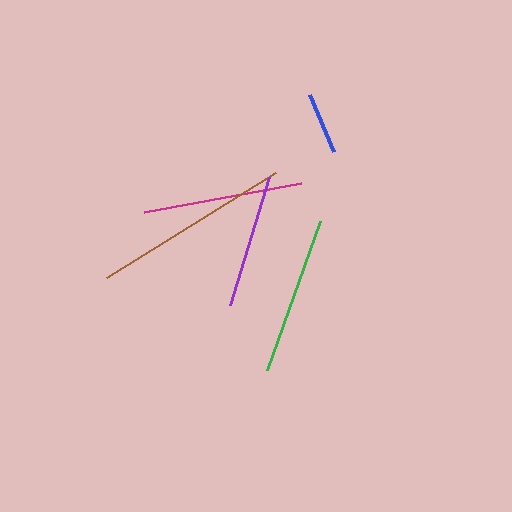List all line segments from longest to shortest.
From longest to shortest: brown, magenta, green, purple, blue.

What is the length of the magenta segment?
The magenta segment is approximately 160 pixels long.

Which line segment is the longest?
The brown line is the longest at approximately 199 pixels.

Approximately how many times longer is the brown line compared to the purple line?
The brown line is approximately 1.5 times the length of the purple line.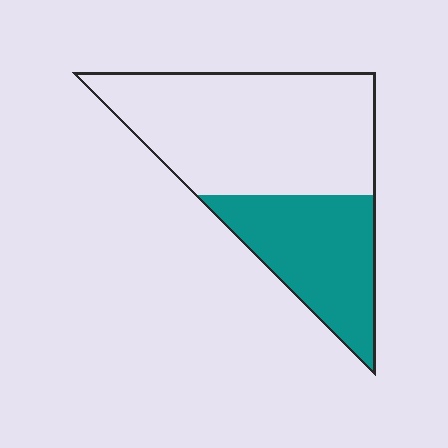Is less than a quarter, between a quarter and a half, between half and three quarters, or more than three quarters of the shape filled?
Between a quarter and a half.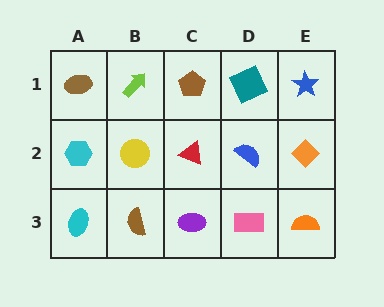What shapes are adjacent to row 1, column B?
A yellow circle (row 2, column B), a brown ellipse (row 1, column A), a brown pentagon (row 1, column C).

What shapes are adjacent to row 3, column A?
A cyan hexagon (row 2, column A), a brown semicircle (row 3, column B).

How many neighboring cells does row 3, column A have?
2.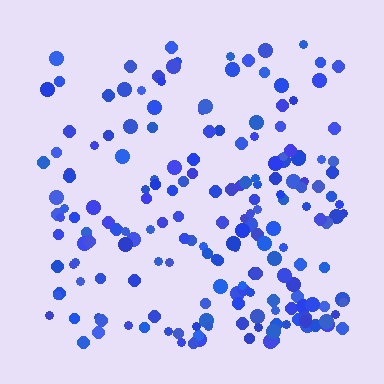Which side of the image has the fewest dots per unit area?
The top.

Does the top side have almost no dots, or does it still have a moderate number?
Still a moderate number, just noticeably fewer than the bottom.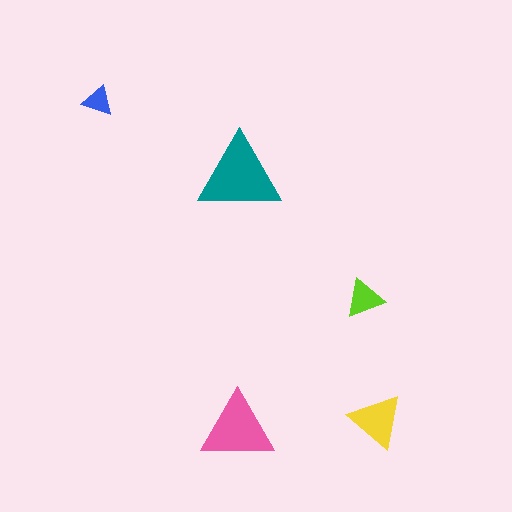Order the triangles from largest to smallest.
the teal one, the pink one, the yellow one, the lime one, the blue one.